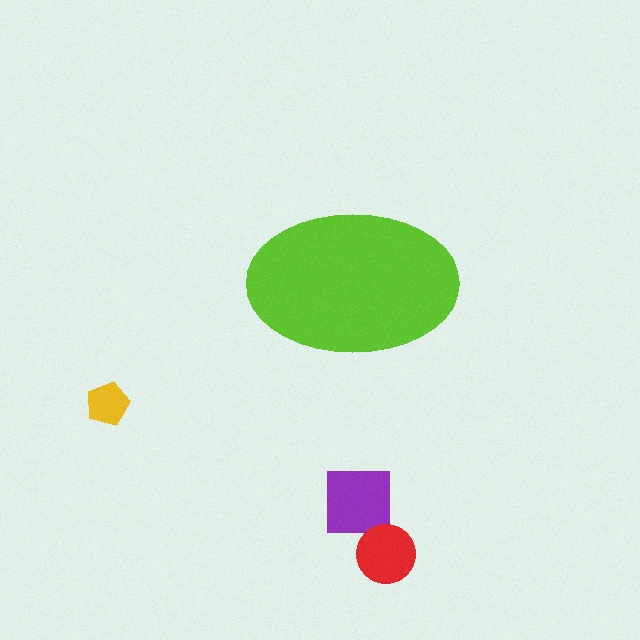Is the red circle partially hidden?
No, the red circle is fully visible.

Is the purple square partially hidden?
No, the purple square is fully visible.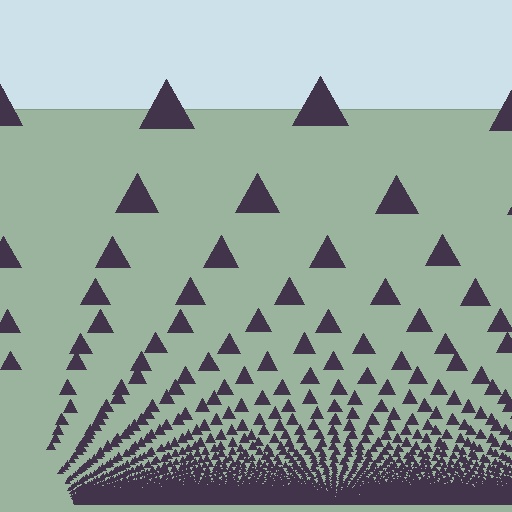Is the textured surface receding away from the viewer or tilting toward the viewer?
The surface appears to tilt toward the viewer. Texture elements get larger and sparser toward the top.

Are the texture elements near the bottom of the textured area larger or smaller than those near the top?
Smaller. The gradient is inverted — elements near the bottom are smaller and denser.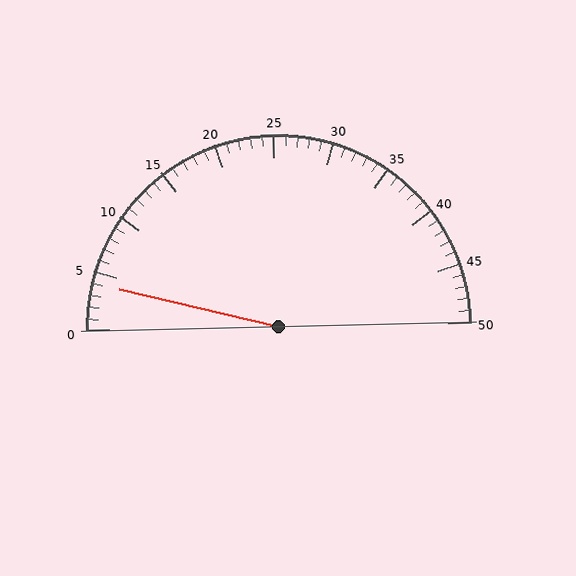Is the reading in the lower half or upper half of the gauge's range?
The reading is in the lower half of the range (0 to 50).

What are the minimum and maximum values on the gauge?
The gauge ranges from 0 to 50.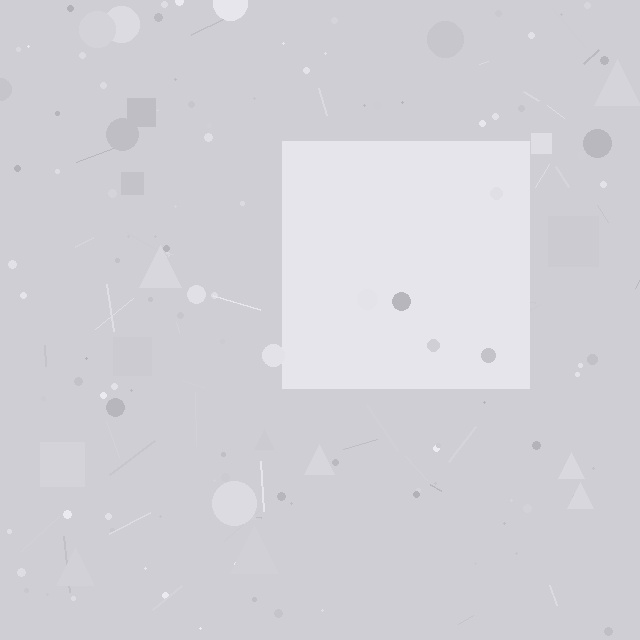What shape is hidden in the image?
A square is hidden in the image.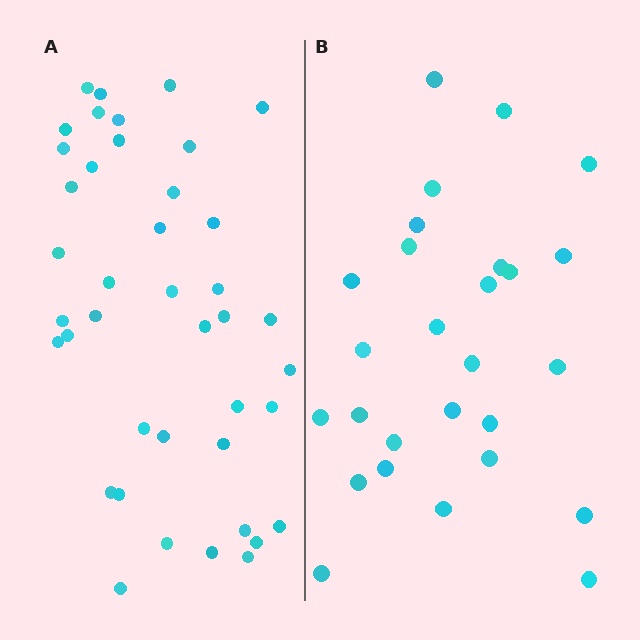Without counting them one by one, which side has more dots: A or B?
Region A (the left region) has more dots.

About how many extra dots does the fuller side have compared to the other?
Region A has approximately 15 more dots than region B.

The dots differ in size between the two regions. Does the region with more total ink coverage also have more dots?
No. Region B has more total ink coverage because its dots are larger, but region A actually contains more individual dots. Total area can be misleading — the number of items is what matters here.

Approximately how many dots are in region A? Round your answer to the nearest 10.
About 40 dots. (The exact count is 41, which rounds to 40.)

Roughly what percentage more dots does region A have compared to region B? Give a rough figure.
About 50% more.